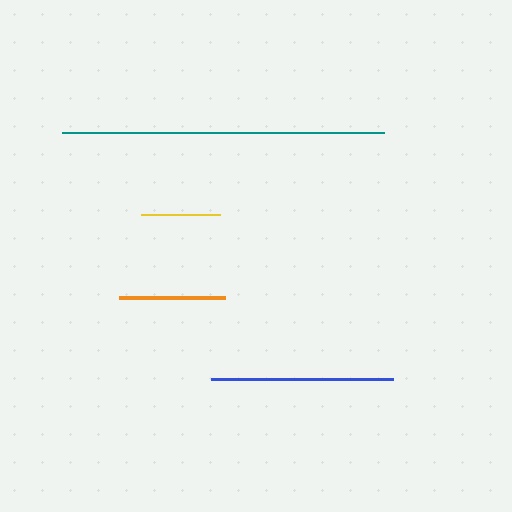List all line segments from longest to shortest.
From longest to shortest: teal, blue, orange, yellow.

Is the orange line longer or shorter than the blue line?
The blue line is longer than the orange line.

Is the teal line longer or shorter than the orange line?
The teal line is longer than the orange line.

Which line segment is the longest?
The teal line is the longest at approximately 321 pixels.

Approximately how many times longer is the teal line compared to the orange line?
The teal line is approximately 3.0 times the length of the orange line.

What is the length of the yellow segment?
The yellow segment is approximately 79 pixels long.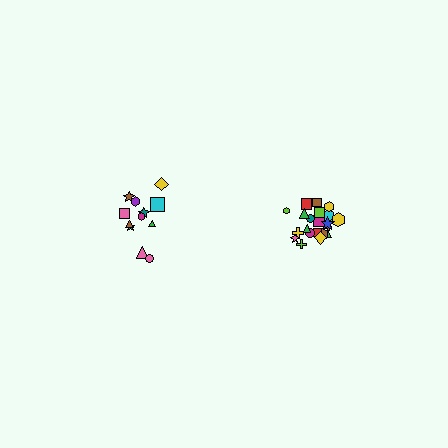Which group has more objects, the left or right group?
The right group.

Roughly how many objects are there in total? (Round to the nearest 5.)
Roughly 35 objects in total.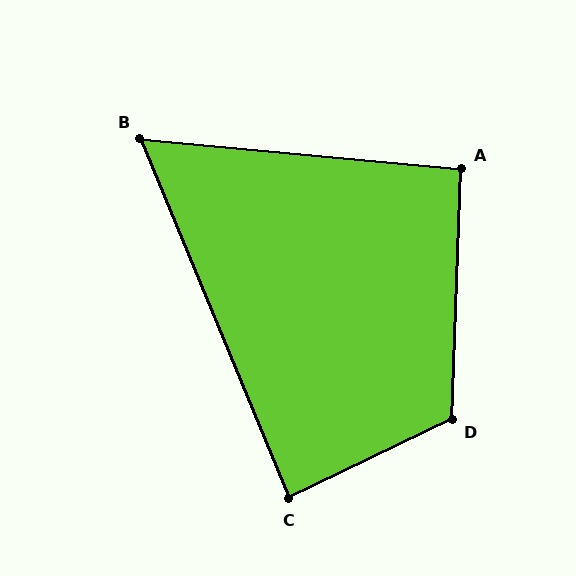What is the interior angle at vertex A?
Approximately 93 degrees (approximately right).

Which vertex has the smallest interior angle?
B, at approximately 62 degrees.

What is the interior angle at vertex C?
Approximately 87 degrees (approximately right).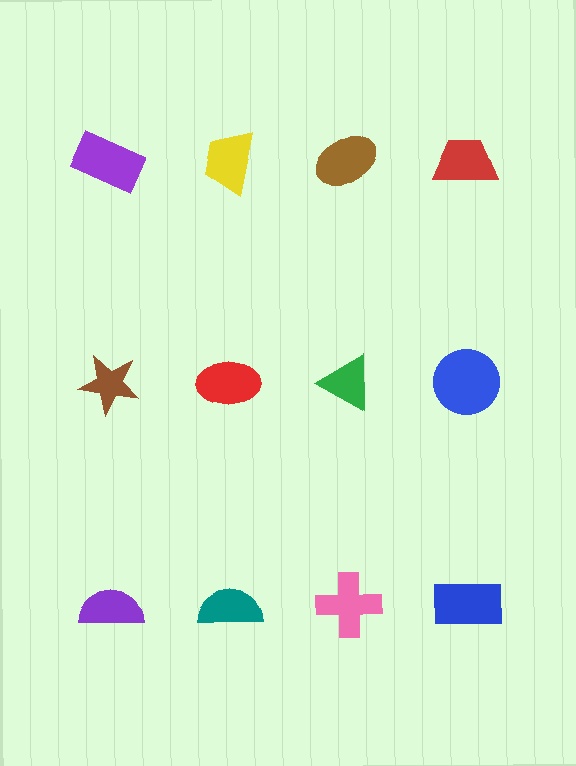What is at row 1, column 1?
A purple rectangle.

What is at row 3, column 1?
A purple semicircle.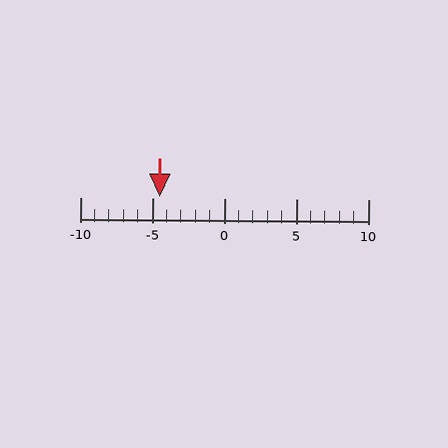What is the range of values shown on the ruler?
The ruler shows values from -10 to 10.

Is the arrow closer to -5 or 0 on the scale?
The arrow is closer to -5.